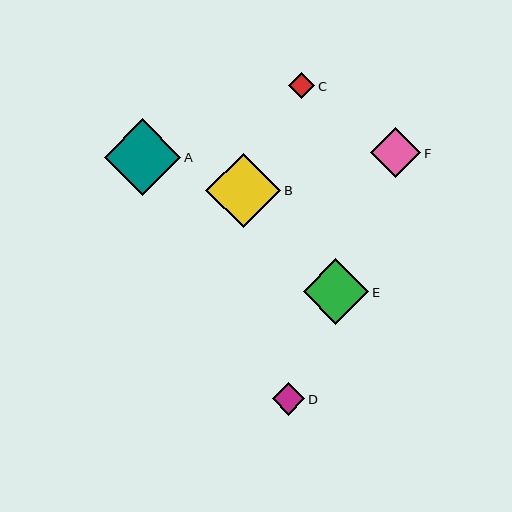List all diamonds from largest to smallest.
From largest to smallest: A, B, E, F, D, C.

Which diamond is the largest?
Diamond A is the largest with a size of approximately 77 pixels.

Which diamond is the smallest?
Diamond C is the smallest with a size of approximately 26 pixels.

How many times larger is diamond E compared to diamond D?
Diamond E is approximately 2.0 times the size of diamond D.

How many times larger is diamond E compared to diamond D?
Diamond E is approximately 2.0 times the size of diamond D.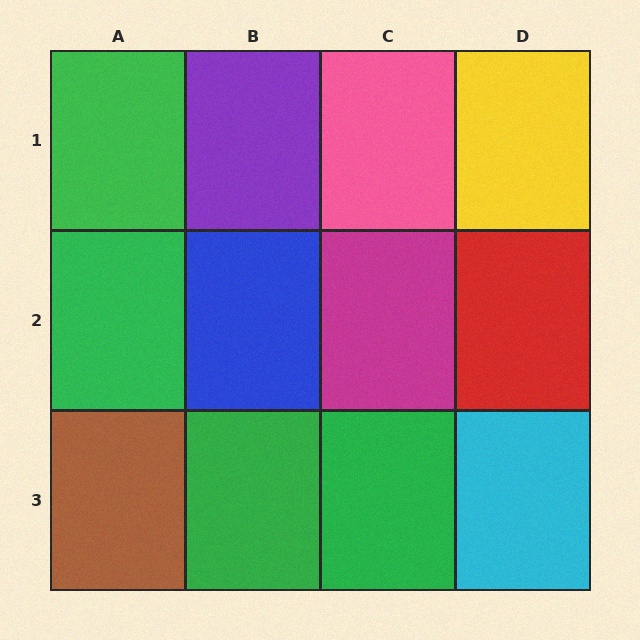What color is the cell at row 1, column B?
Purple.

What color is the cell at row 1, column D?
Yellow.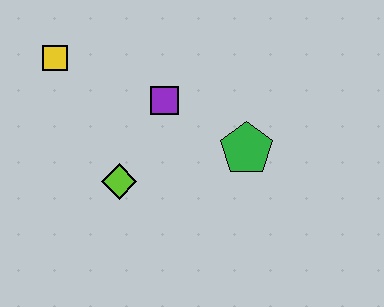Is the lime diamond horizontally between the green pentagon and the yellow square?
Yes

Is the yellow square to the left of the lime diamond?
Yes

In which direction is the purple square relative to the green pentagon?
The purple square is to the left of the green pentagon.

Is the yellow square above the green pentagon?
Yes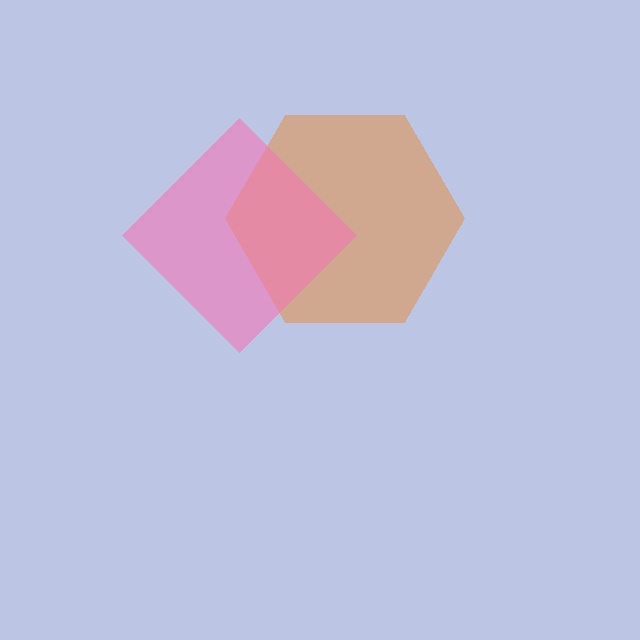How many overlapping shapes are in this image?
There are 2 overlapping shapes in the image.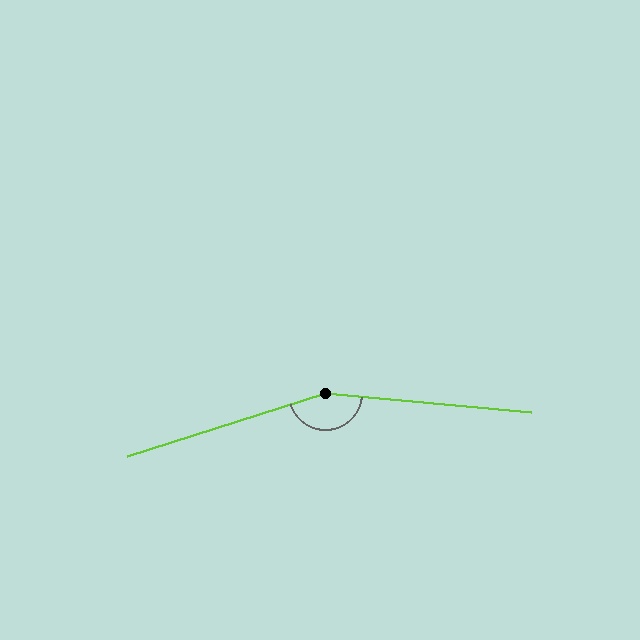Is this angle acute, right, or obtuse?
It is obtuse.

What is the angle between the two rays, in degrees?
Approximately 157 degrees.